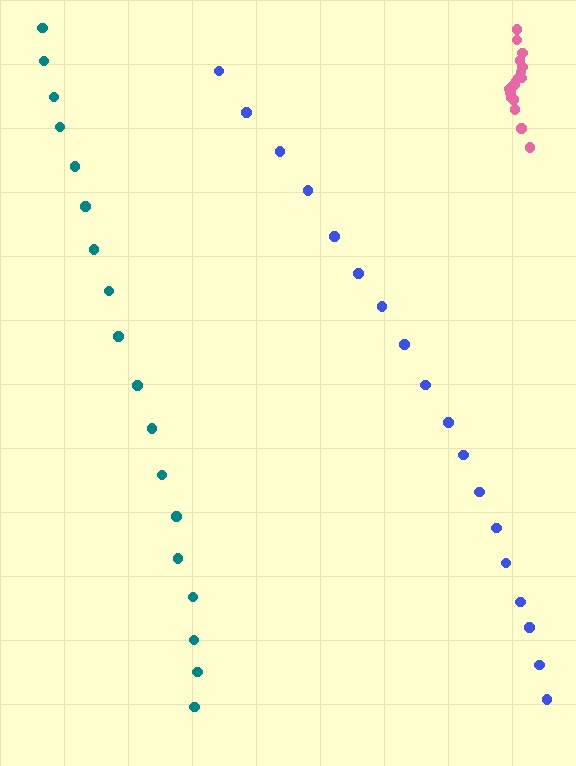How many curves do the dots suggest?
There are 3 distinct paths.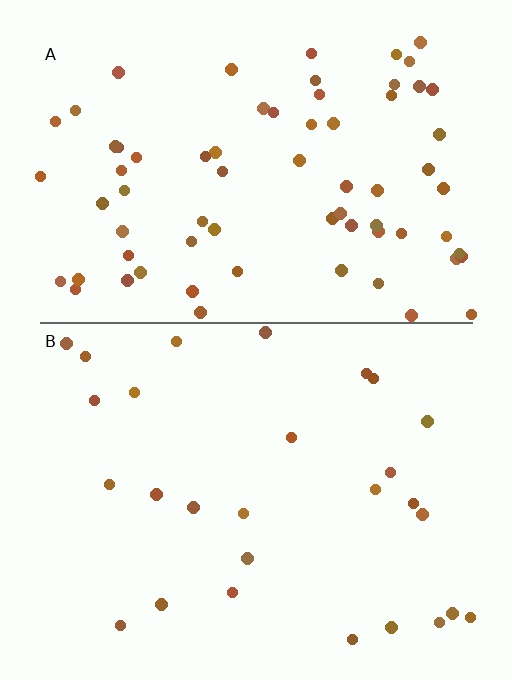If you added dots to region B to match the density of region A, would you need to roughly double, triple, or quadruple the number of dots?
Approximately triple.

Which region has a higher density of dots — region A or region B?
A (the top).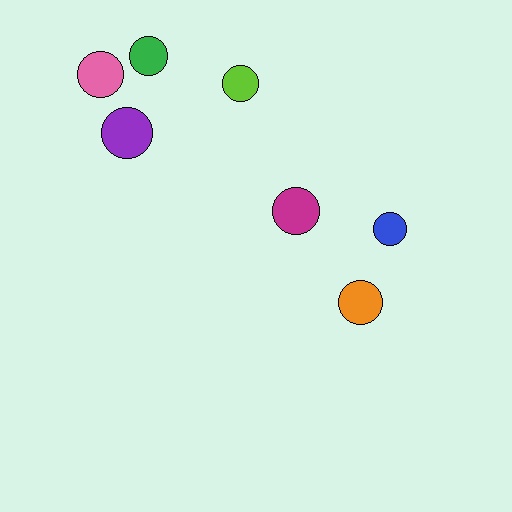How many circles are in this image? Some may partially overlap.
There are 7 circles.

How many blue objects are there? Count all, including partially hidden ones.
There is 1 blue object.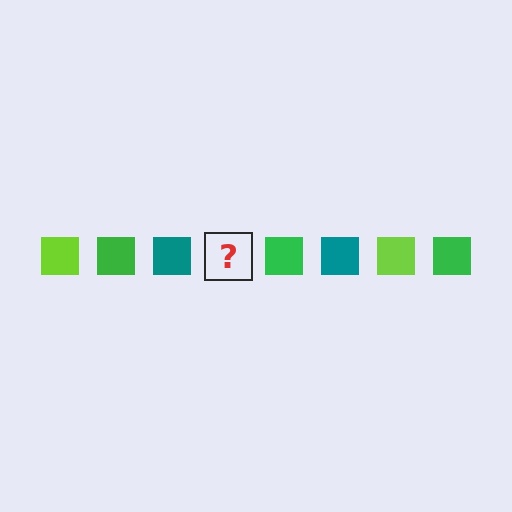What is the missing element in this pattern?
The missing element is a lime square.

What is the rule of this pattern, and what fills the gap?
The rule is that the pattern cycles through lime, green, teal squares. The gap should be filled with a lime square.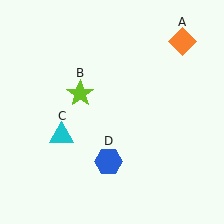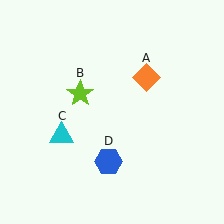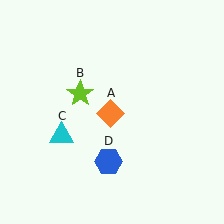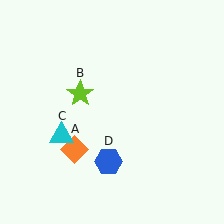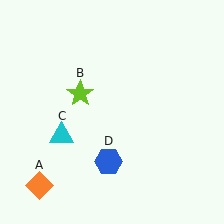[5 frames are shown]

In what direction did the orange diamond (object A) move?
The orange diamond (object A) moved down and to the left.